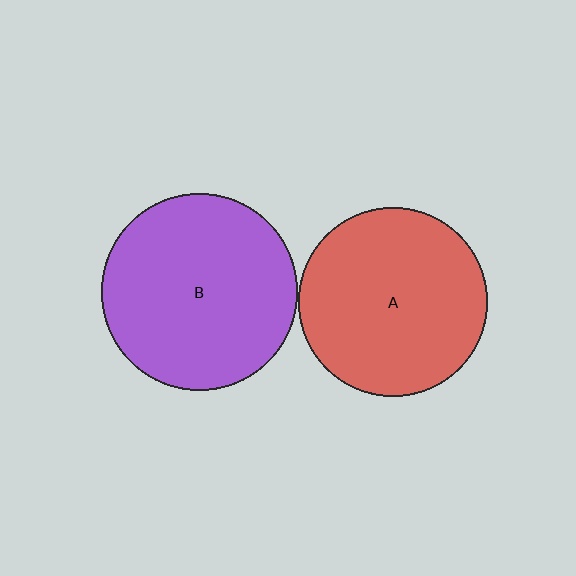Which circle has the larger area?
Circle B (purple).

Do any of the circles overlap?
No, none of the circles overlap.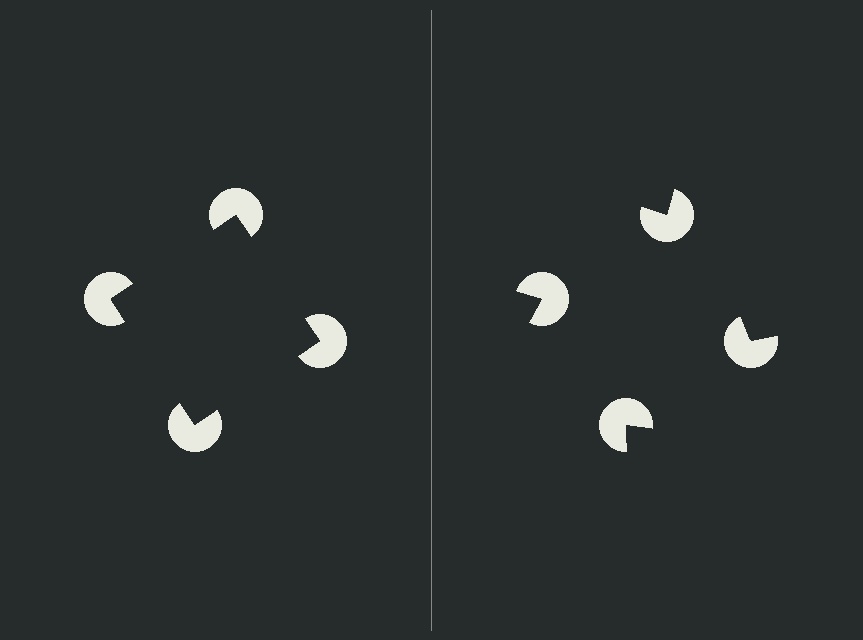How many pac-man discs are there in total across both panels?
8 — 4 on each side.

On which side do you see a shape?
An illusory square appears on the left side. On the right side the wedge cuts are rotated, so no coherent shape forms.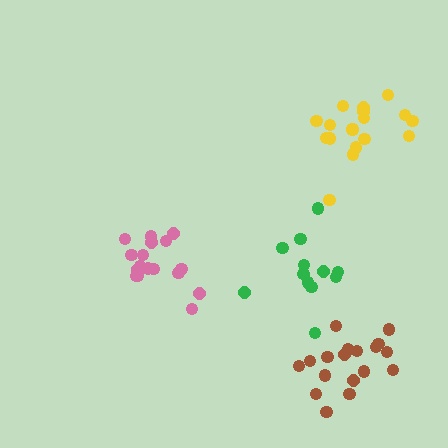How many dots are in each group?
Group 1: 18 dots, Group 2: 12 dots, Group 3: 17 dots, Group 4: 18 dots (65 total).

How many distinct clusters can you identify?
There are 4 distinct clusters.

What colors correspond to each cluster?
The clusters are colored: yellow, green, pink, brown.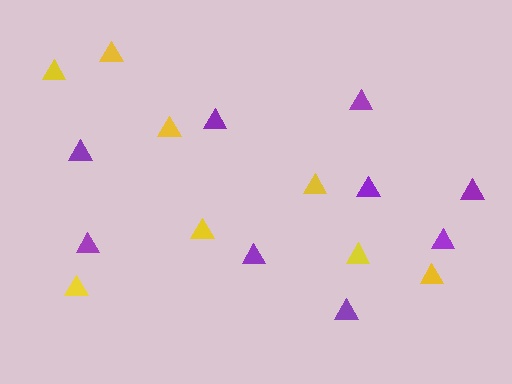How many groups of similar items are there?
There are 2 groups: one group of yellow triangles (8) and one group of purple triangles (9).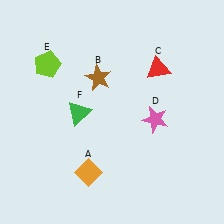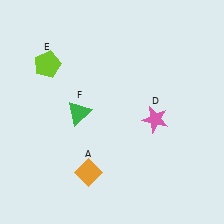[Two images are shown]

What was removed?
The red triangle (C), the brown star (B) were removed in Image 2.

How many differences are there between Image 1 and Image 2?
There are 2 differences between the two images.